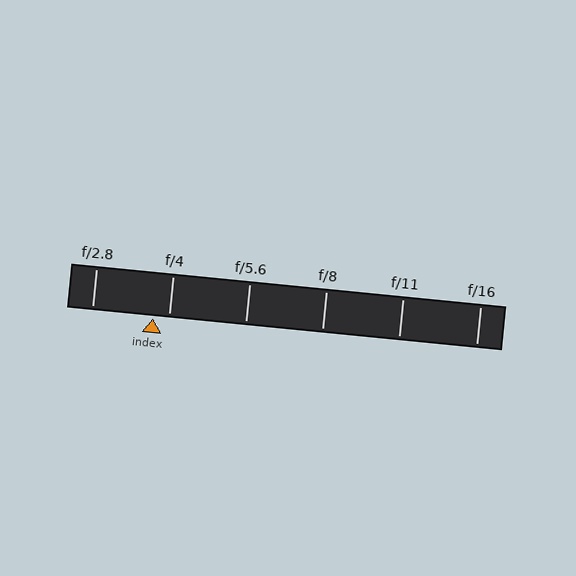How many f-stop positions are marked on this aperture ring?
There are 6 f-stop positions marked.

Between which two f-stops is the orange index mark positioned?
The index mark is between f/2.8 and f/4.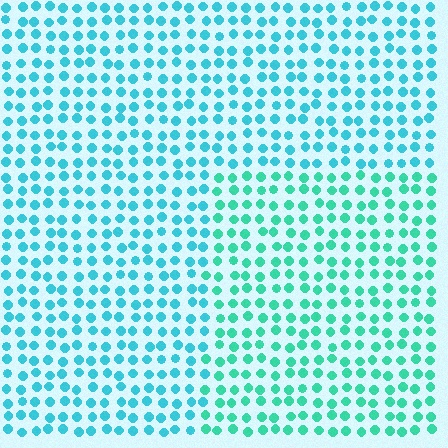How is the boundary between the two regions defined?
The boundary is defined purely by a slight shift in hue (about 26 degrees). Spacing, size, and orientation are identical on both sides.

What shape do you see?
I see a rectangle.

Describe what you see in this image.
The image is filled with small cyan elements in a uniform arrangement. A rectangle-shaped region is visible where the elements are tinted to a slightly different hue, forming a subtle color boundary.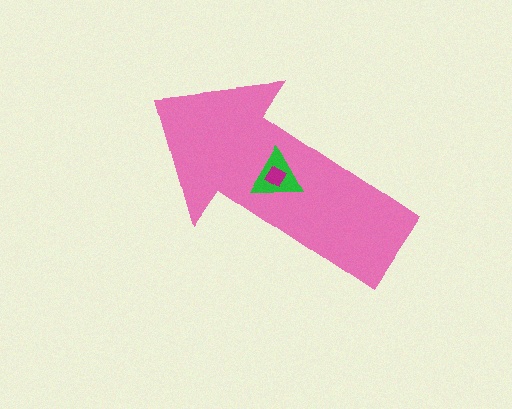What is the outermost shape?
The pink arrow.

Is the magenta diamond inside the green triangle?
Yes.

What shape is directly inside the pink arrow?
The green triangle.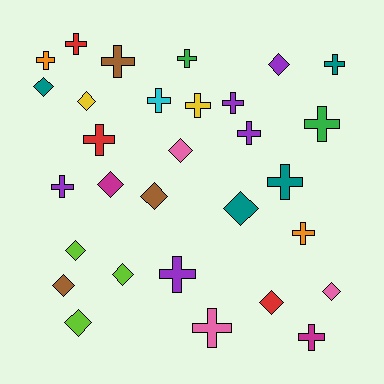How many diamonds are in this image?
There are 13 diamonds.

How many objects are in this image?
There are 30 objects.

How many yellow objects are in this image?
There are 2 yellow objects.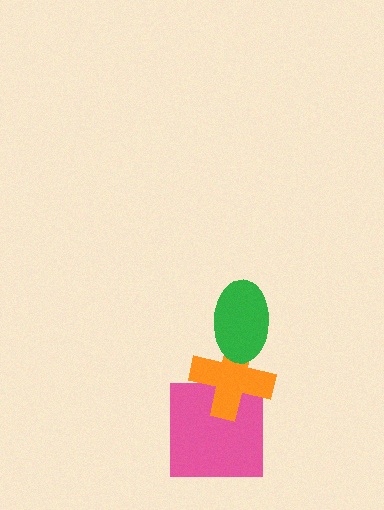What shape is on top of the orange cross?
The green ellipse is on top of the orange cross.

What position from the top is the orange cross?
The orange cross is 2nd from the top.